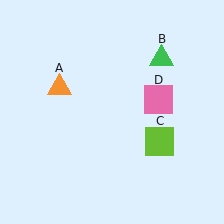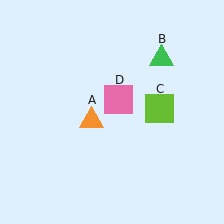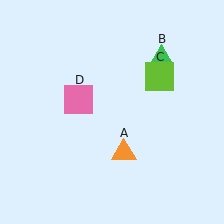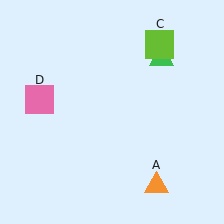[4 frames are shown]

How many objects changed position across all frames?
3 objects changed position: orange triangle (object A), lime square (object C), pink square (object D).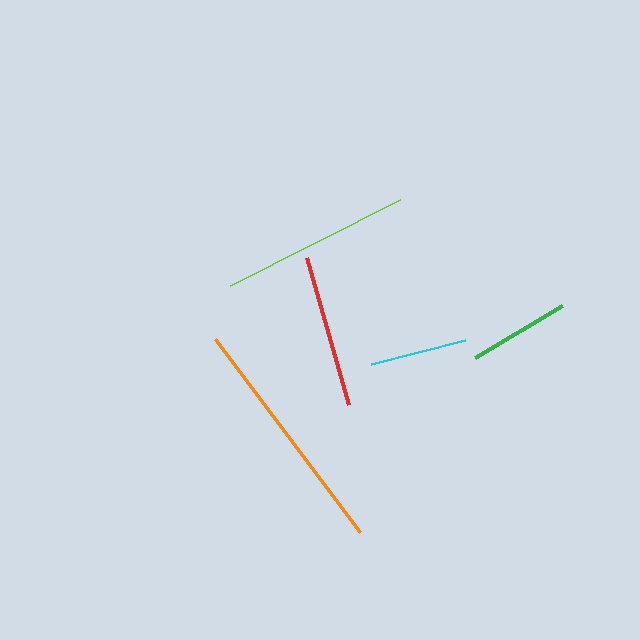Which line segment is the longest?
The orange line is the longest at approximately 241 pixels.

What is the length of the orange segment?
The orange segment is approximately 241 pixels long.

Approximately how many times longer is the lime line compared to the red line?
The lime line is approximately 1.2 times the length of the red line.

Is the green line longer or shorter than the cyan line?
The green line is longer than the cyan line.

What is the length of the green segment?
The green segment is approximately 102 pixels long.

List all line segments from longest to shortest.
From longest to shortest: orange, lime, red, green, cyan.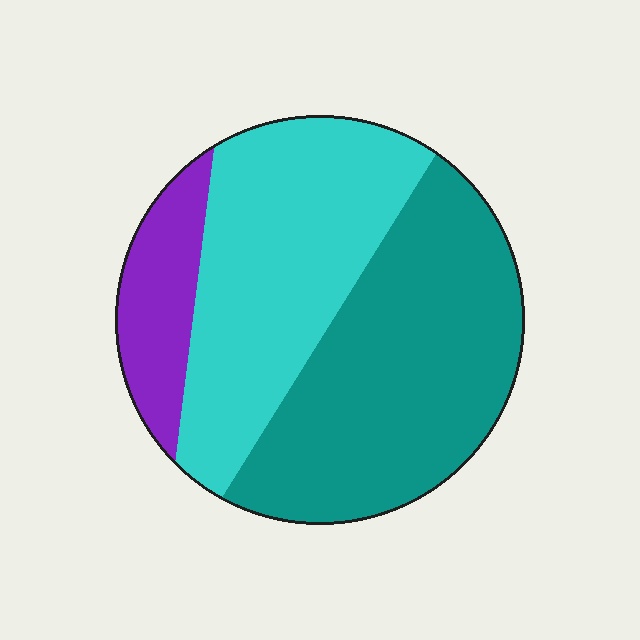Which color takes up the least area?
Purple, at roughly 15%.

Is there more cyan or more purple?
Cyan.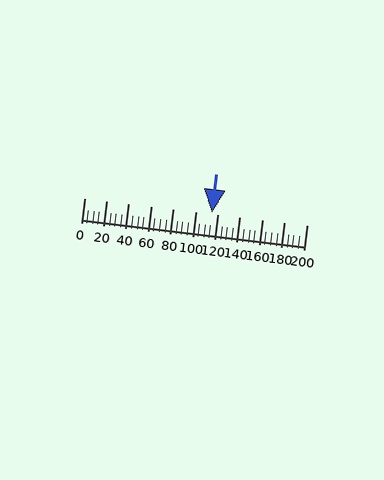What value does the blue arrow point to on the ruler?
The blue arrow points to approximately 115.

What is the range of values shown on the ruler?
The ruler shows values from 0 to 200.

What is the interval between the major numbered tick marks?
The major tick marks are spaced 20 units apart.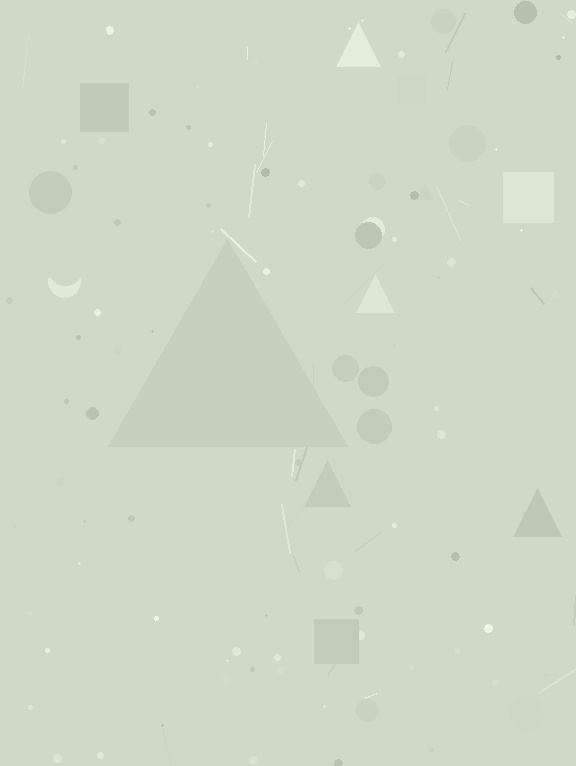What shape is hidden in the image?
A triangle is hidden in the image.